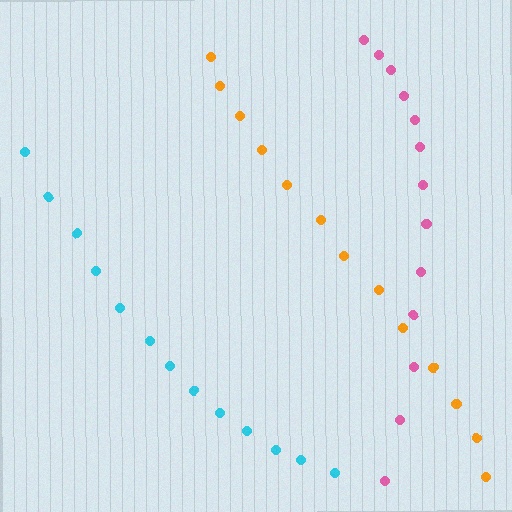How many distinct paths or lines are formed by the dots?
There are 3 distinct paths.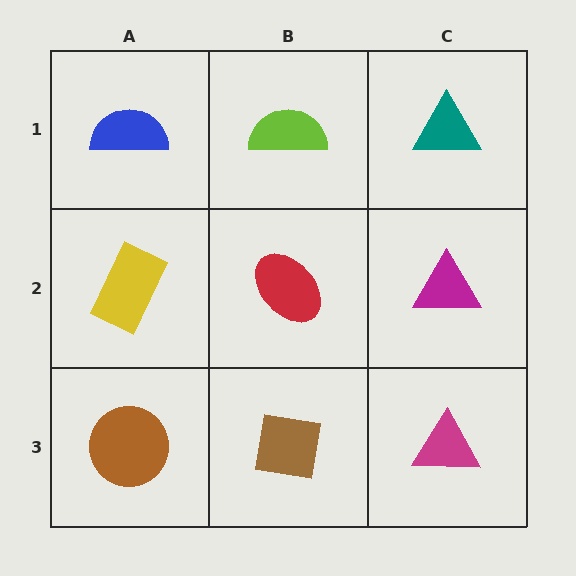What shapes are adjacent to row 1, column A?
A yellow rectangle (row 2, column A), a lime semicircle (row 1, column B).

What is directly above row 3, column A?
A yellow rectangle.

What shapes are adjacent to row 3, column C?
A magenta triangle (row 2, column C), a brown square (row 3, column B).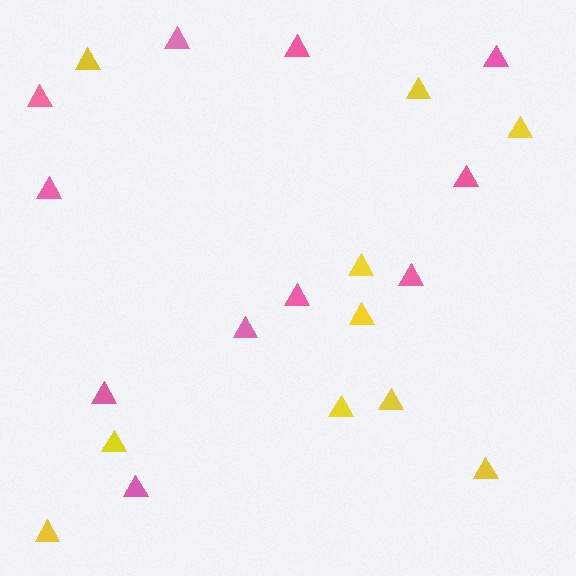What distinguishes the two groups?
There are 2 groups: one group of yellow triangles (10) and one group of pink triangles (11).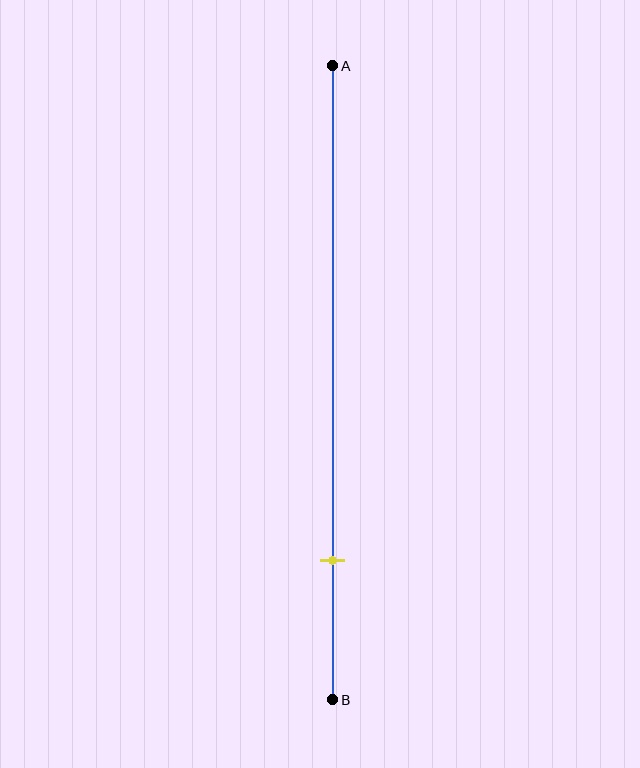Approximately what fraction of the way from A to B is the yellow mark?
The yellow mark is approximately 80% of the way from A to B.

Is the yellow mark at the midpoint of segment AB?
No, the mark is at about 80% from A, not at the 50% midpoint.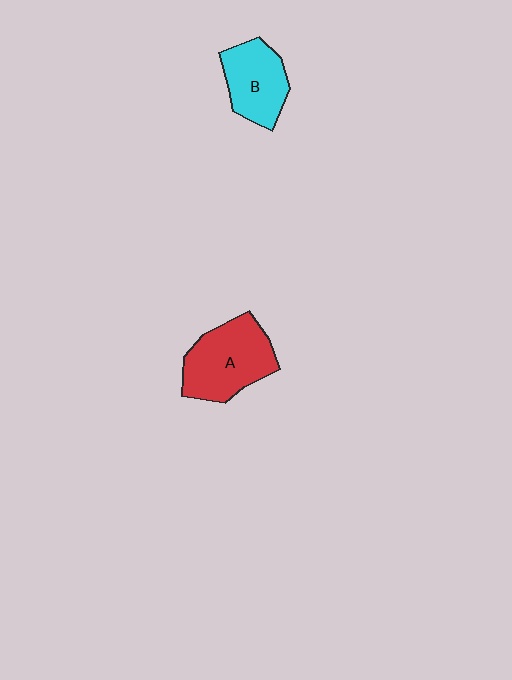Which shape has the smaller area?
Shape B (cyan).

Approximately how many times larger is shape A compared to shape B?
Approximately 1.3 times.